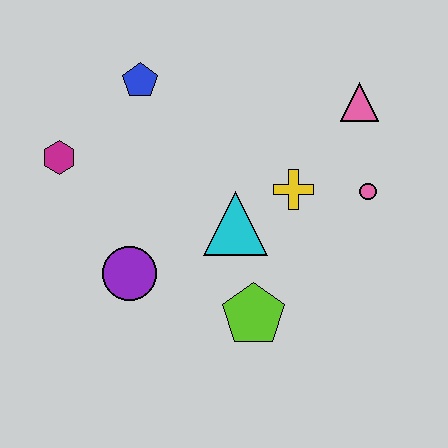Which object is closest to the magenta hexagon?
The blue pentagon is closest to the magenta hexagon.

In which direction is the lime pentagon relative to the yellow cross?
The lime pentagon is below the yellow cross.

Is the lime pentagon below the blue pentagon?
Yes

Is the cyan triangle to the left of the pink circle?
Yes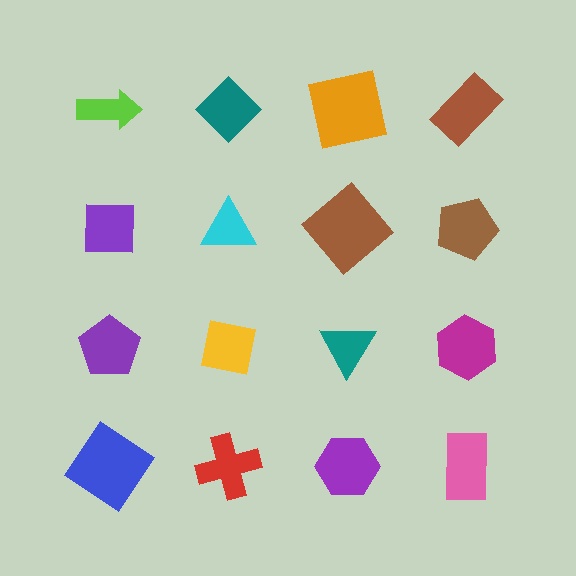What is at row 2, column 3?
A brown diamond.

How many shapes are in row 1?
4 shapes.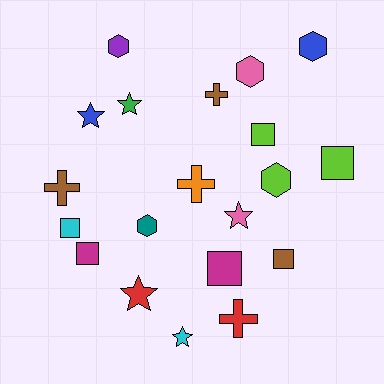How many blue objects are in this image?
There are 2 blue objects.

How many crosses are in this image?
There are 4 crosses.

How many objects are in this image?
There are 20 objects.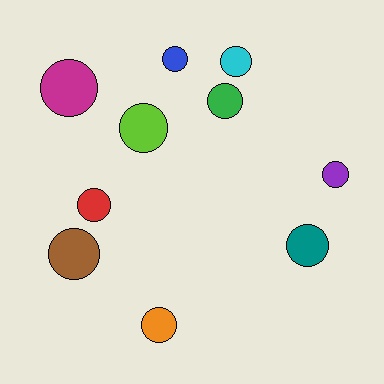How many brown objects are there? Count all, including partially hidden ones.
There is 1 brown object.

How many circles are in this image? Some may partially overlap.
There are 10 circles.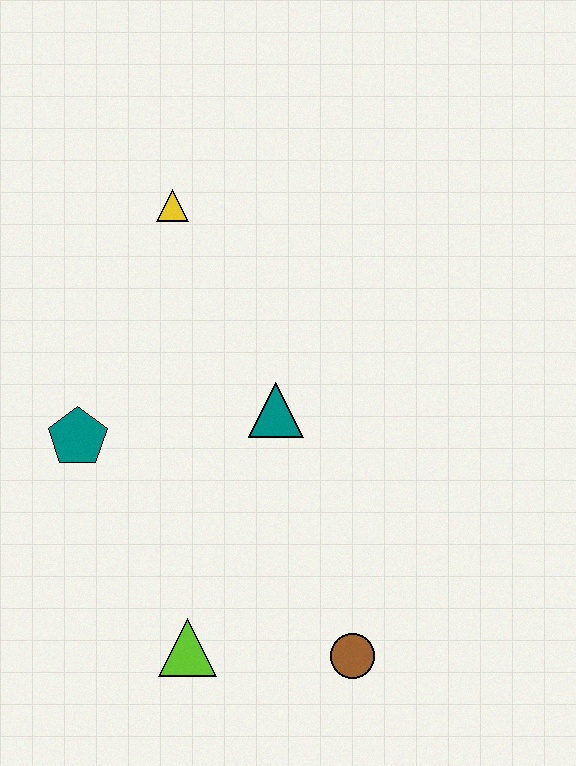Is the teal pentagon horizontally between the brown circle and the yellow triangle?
No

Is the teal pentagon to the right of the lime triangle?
No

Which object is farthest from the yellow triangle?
The brown circle is farthest from the yellow triangle.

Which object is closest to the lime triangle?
The brown circle is closest to the lime triangle.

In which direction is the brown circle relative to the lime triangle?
The brown circle is to the right of the lime triangle.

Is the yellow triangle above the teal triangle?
Yes